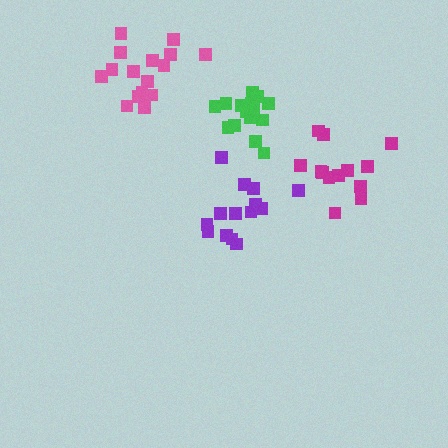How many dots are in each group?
Group 1: 13 dots, Group 2: 16 dots, Group 3: 16 dots, Group 4: 14 dots (59 total).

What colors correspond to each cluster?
The clusters are colored: magenta, green, pink, purple.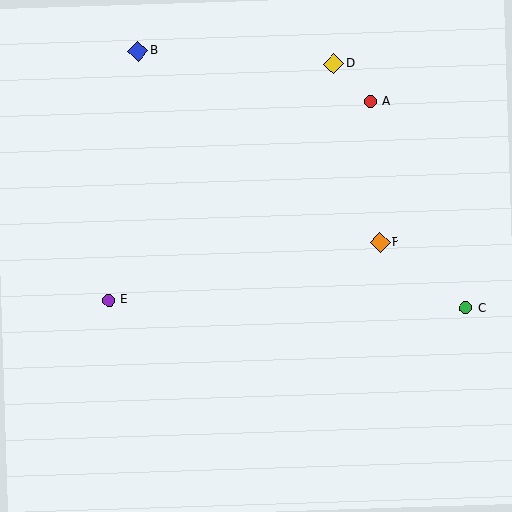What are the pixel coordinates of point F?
Point F is at (380, 243).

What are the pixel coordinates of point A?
Point A is at (371, 101).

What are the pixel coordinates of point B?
Point B is at (138, 51).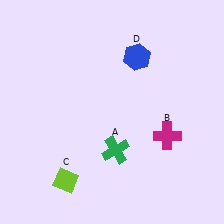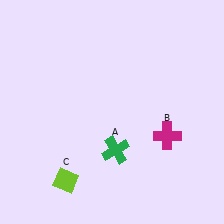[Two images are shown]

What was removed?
The blue hexagon (D) was removed in Image 2.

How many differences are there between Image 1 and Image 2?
There is 1 difference between the two images.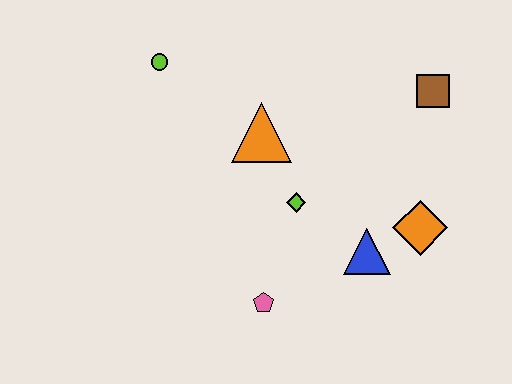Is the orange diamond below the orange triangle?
Yes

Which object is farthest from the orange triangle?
The orange diamond is farthest from the orange triangle.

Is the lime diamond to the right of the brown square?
No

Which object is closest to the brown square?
The orange diamond is closest to the brown square.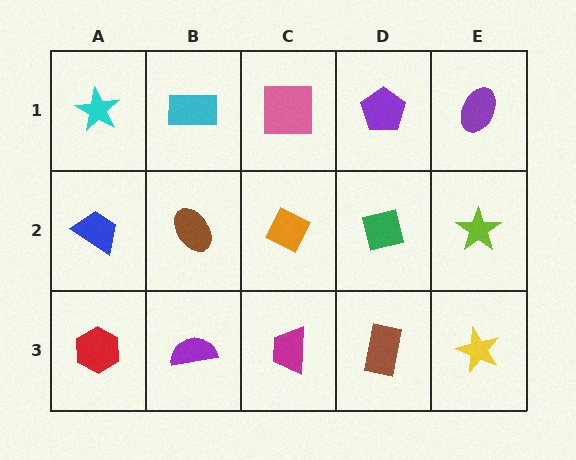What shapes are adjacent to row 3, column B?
A brown ellipse (row 2, column B), a red hexagon (row 3, column A), a magenta trapezoid (row 3, column C).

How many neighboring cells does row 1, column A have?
2.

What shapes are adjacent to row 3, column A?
A blue trapezoid (row 2, column A), a purple semicircle (row 3, column B).